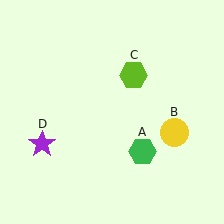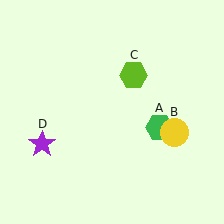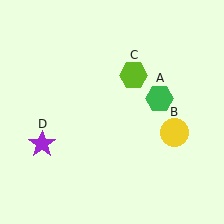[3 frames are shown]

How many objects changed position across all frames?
1 object changed position: green hexagon (object A).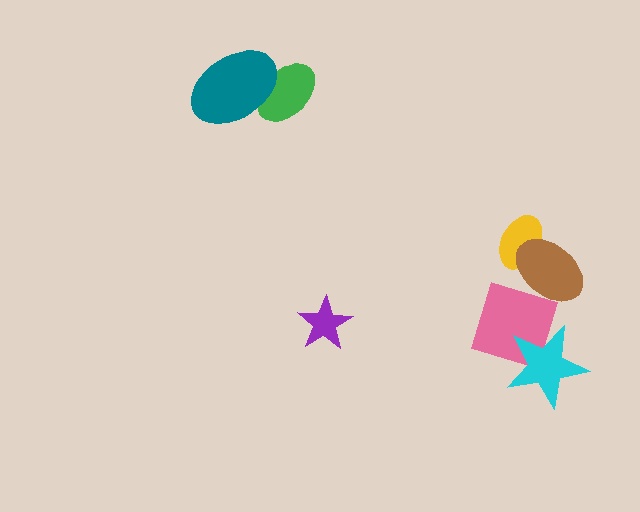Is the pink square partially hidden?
Yes, it is partially covered by another shape.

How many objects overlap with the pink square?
2 objects overlap with the pink square.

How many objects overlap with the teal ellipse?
1 object overlaps with the teal ellipse.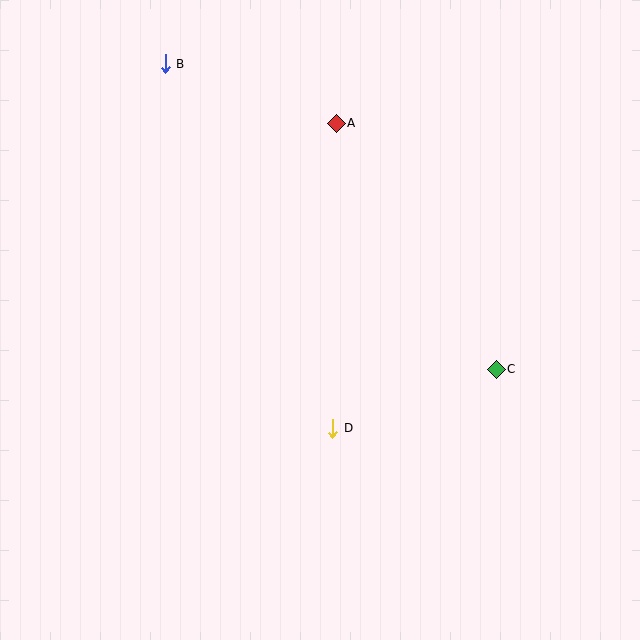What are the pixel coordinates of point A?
Point A is at (336, 123).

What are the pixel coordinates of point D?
Point D is at (333, 428).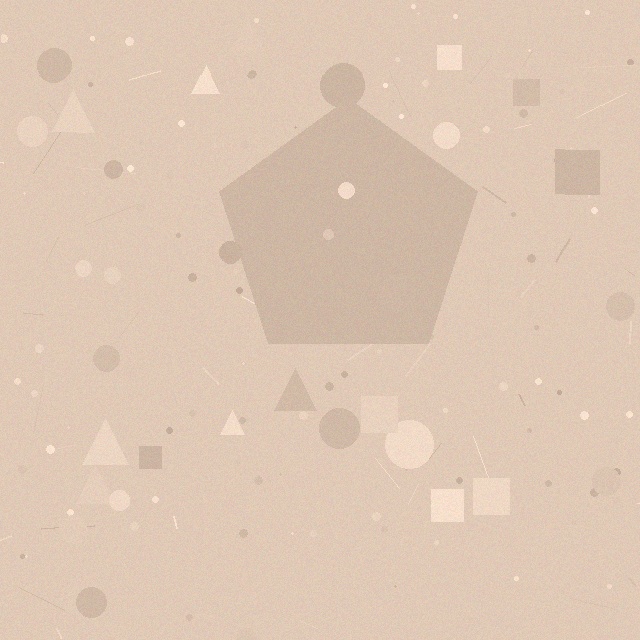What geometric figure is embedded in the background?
A pentagon is embedded in the background.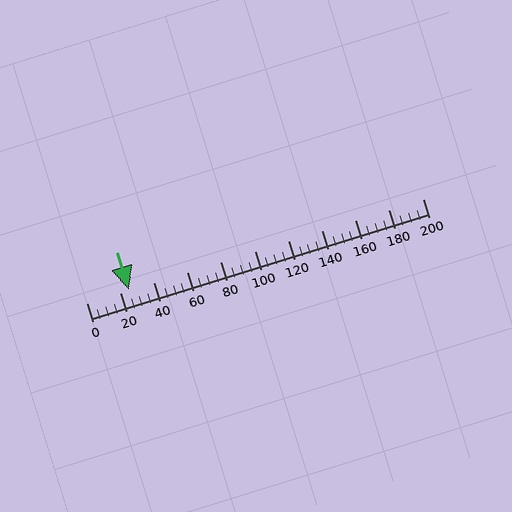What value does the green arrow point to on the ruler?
The green arrow points to approximately 25.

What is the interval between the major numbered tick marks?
The major tick marks are spaced 20 units apart.